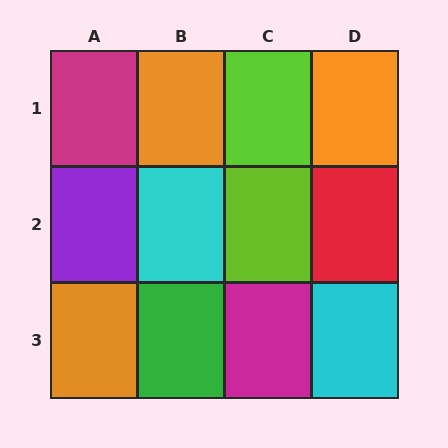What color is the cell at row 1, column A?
Magenta.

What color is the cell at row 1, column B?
Orange.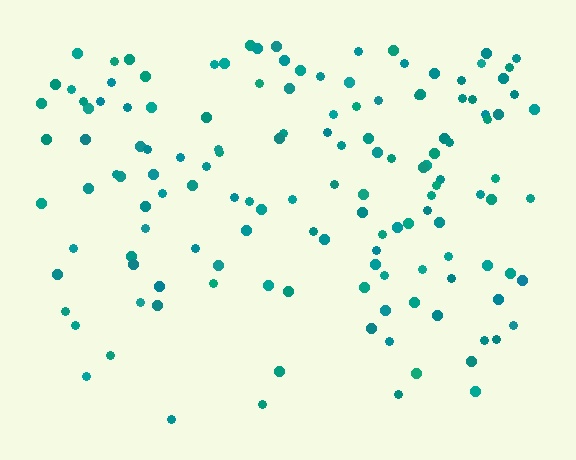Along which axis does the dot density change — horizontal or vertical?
Vertical.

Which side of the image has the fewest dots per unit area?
The bottom.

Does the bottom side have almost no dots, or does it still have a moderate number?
Still a moderate number, just noticeably fewer than the top.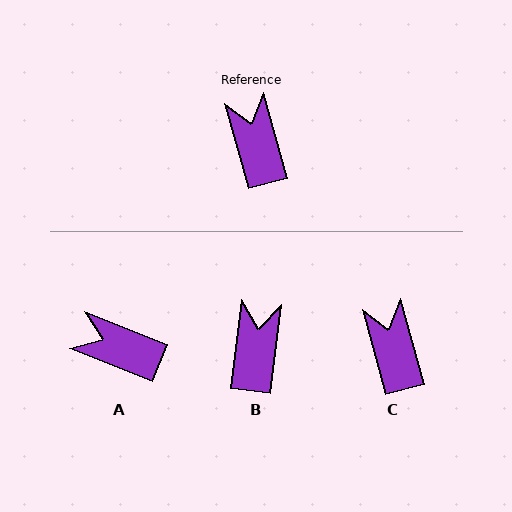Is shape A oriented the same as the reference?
No, it is off by about 52 degrees.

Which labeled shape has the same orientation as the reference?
C.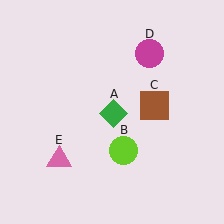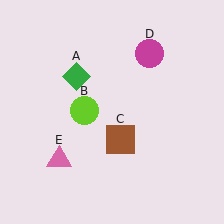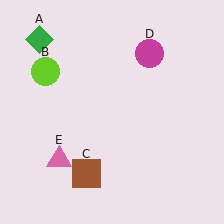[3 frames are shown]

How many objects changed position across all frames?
3 objects changed position: green diamond (object A), lime circle (object B), brown square (object C).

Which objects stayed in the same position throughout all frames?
Magenta circle (object D) and pink triangle (object E) remained stationary.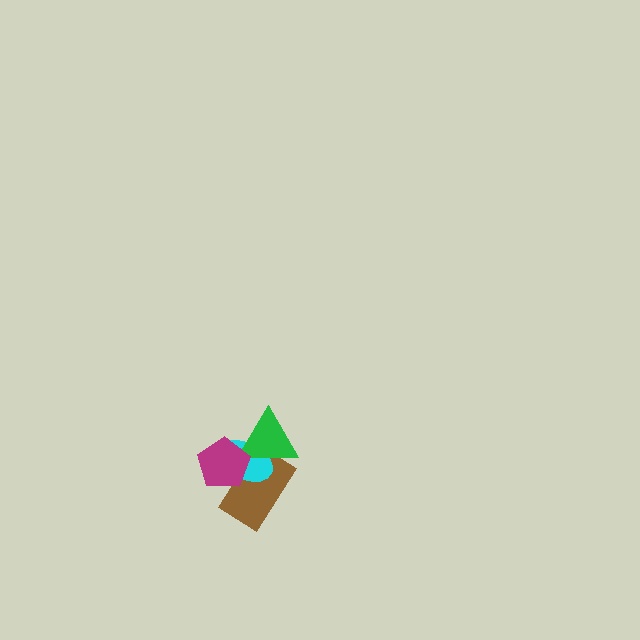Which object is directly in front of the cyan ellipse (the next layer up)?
The green triangle is directly in front of the cyan ellipse.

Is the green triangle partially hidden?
Yes, it is partially covered by another shape.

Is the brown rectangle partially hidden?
Yes, it is partially covered by another shape.